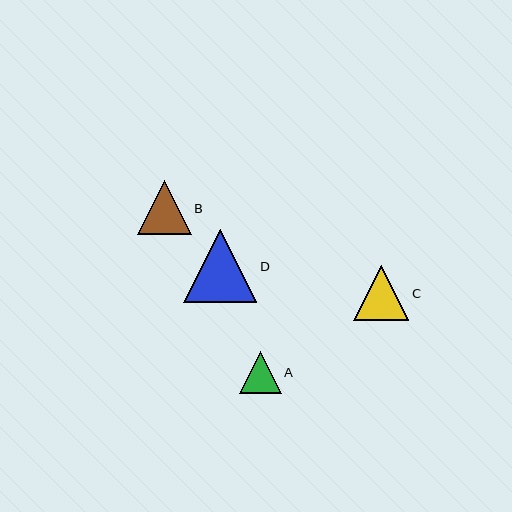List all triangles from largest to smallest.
From largest to smallest: D, C, B, A.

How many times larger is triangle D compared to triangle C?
Triangle D is approximately 1.3 times the size of triangle C.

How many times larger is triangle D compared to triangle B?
Triangle D is approximately 1.4 times the size of triangle B.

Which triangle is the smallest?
Triangle A is the smallest with a size of approximately 42 pixels.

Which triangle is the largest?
Triangle D is the largest with a size of approximately 73 pixels.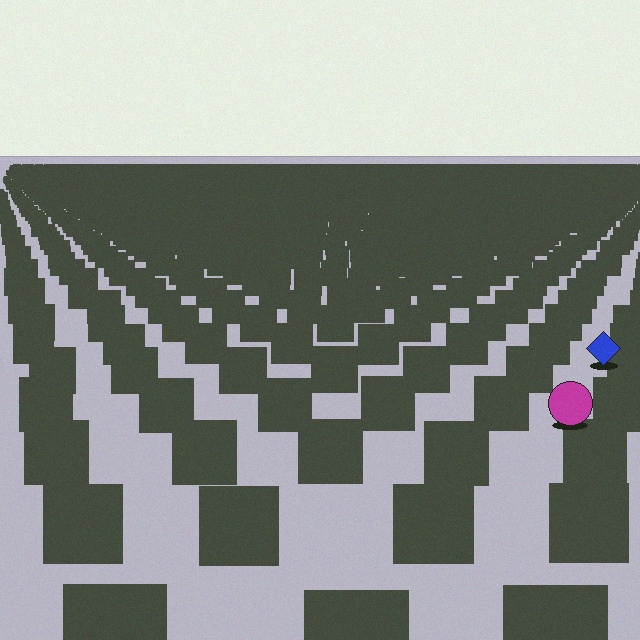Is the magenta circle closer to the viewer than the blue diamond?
Yes. The magenta circle is closer — you can tell from the texture gradient: the ground texture is coarser near it.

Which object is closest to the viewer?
The magenta circle is closest. The texture marks near it are larger and more spread out.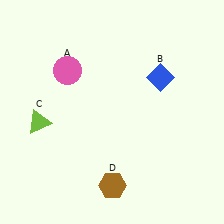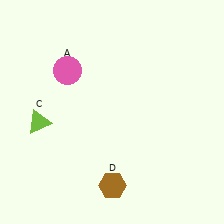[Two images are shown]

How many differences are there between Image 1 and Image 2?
There is 1 difference between the two images.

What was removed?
The blue diamond (B) was removed in Image 2.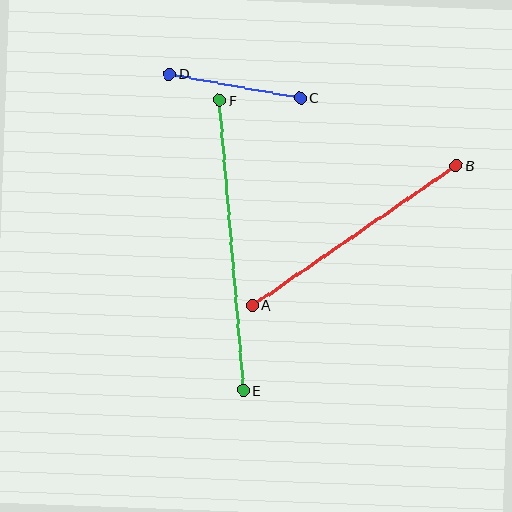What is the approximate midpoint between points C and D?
The midpoint is at approximately (235, 86) pixels.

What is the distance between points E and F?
The distance is approximately 291 pixels.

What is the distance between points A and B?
The distance is approximately 247 pixels.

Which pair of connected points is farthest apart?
Points E and F are farthest apart.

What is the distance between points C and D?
The distance is approximately 133 pixels.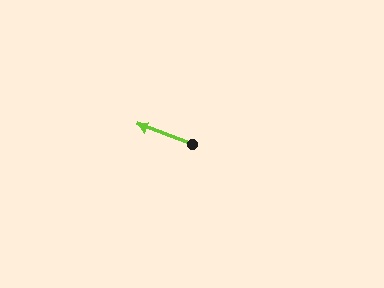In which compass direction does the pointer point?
West.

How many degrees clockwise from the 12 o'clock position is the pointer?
Approximately 290 degrees.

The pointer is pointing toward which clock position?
Roughly 10 o'clock.